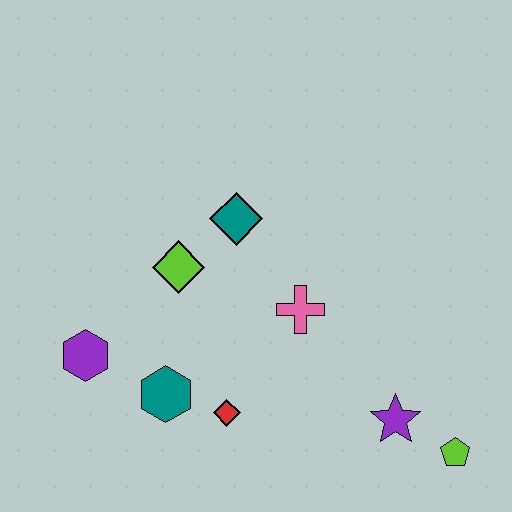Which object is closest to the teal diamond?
The lime diamond is closest to the teal diamond.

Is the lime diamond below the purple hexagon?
No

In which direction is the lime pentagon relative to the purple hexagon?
The lime pentagon is to the right of the purple hexagon.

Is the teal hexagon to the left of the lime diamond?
Yes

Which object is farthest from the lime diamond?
The lime pentagon is farthest from the lime diamond.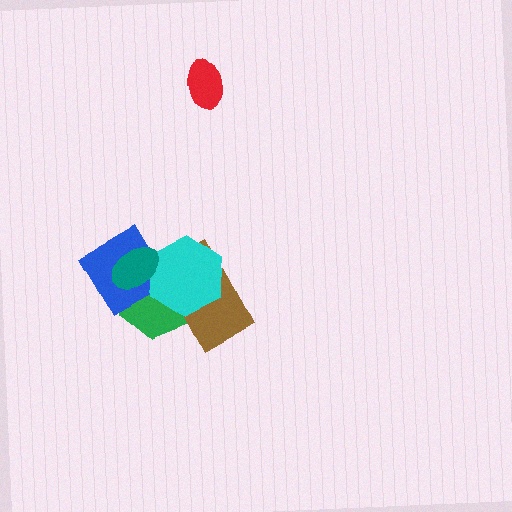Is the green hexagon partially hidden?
Yes, it is partially covered by another shape.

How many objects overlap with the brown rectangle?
3 objects overlap with the brown rectangle.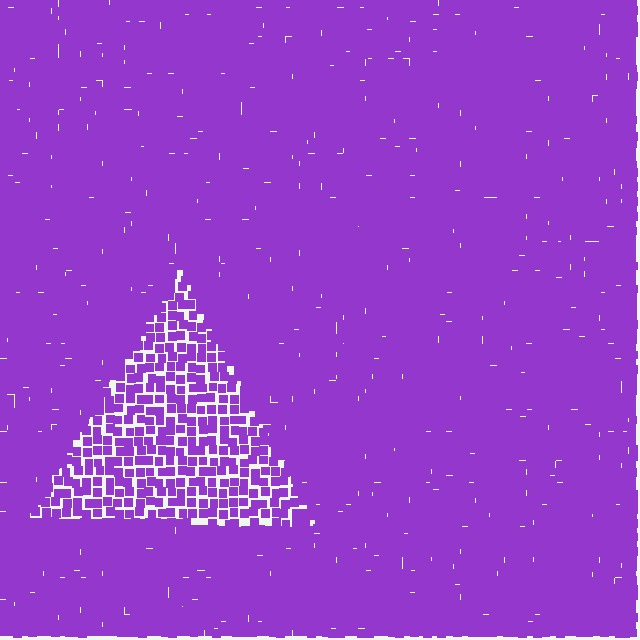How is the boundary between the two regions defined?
The boundary is defined by a change in element density (approximately 2.0x ratio). All elements are the same color, size, and shape.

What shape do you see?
I see a triangle.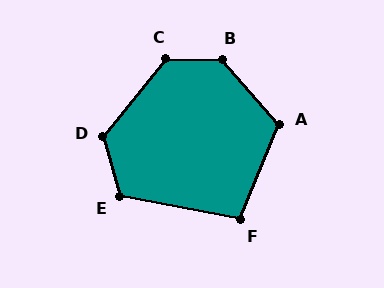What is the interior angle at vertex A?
Approximately 116 degrees (obtuse).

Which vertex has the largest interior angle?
B, at approximately 133 degrees.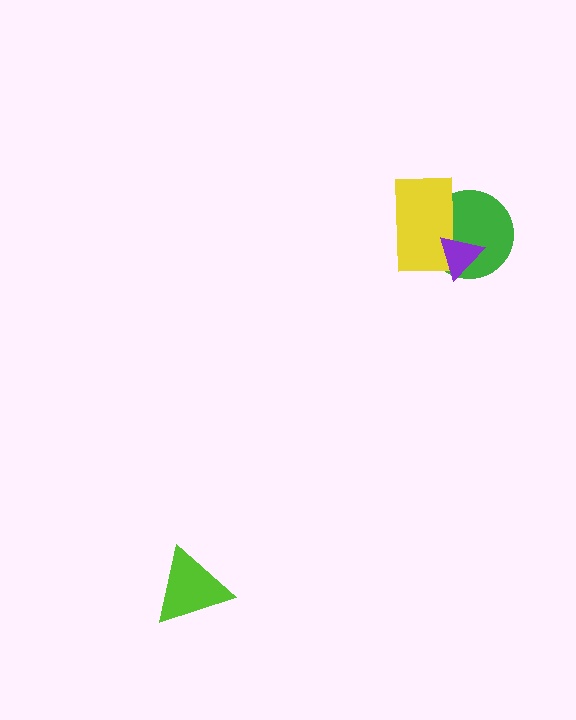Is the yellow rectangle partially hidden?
Yes, it is partially covered by another shape.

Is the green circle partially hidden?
Yes, it is partially covered by another shape.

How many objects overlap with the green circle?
2 objects overlap with the green circle.